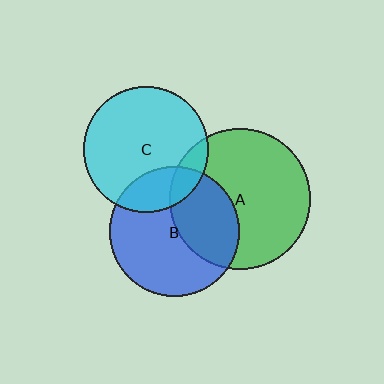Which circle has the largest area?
Circle A (green).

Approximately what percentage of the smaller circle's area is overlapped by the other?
Approximately 35%.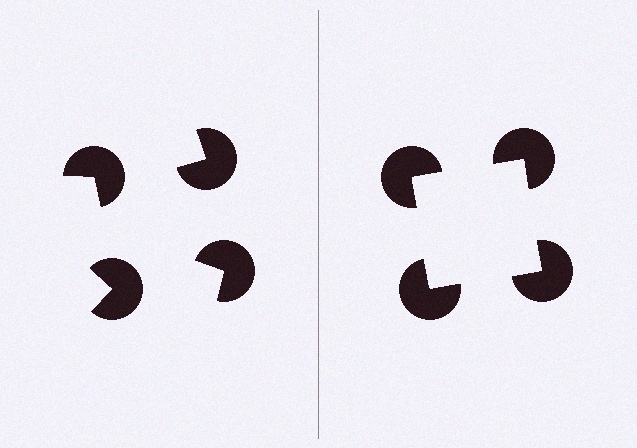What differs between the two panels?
The pac-man discs are positioned identically on both sides; only the wedge orientations differ. On the right they align to a square; on the left they are misaligned.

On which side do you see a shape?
An illusory square appears on the right side. On the left side the wedge cuts are rotated, so no coherent shape forms.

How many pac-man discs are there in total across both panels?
8 — 4 on each side.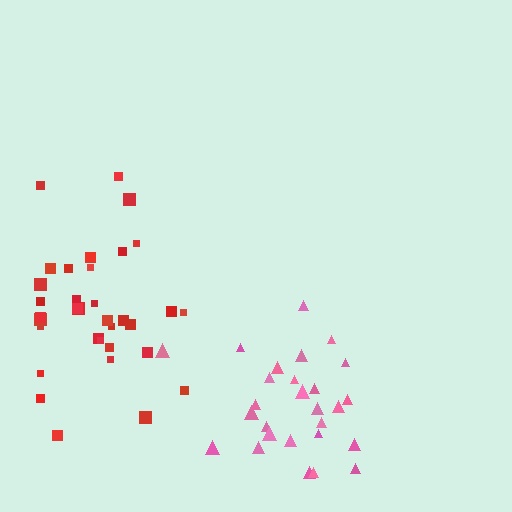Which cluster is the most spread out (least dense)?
Red.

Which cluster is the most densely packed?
Pink.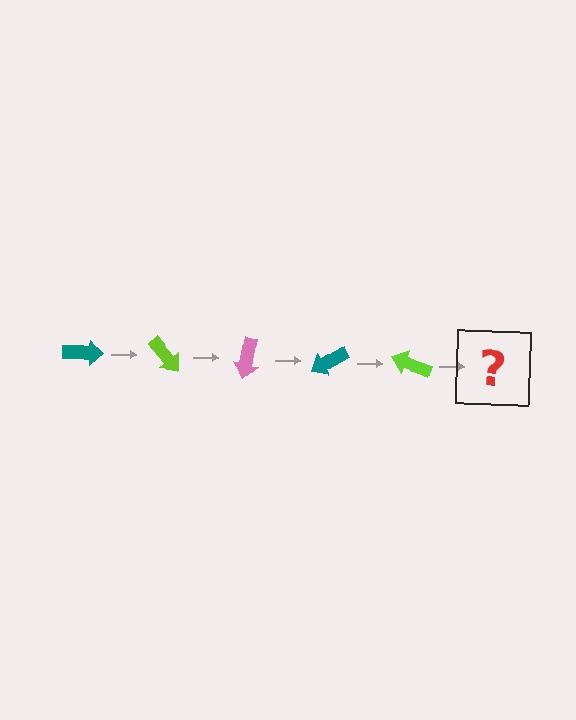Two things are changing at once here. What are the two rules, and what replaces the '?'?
The two rules are that it rotates 50 degrees each step and the color cycles through teal, lime, and pink. The '?' should be a pink arrow, rotated 250 degrees from the start.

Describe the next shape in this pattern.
It should be a pink arrow, rotated 250 degrees from the start.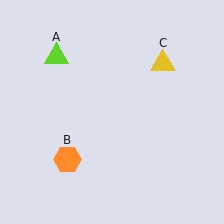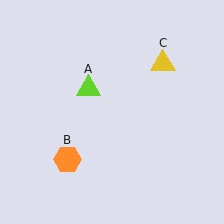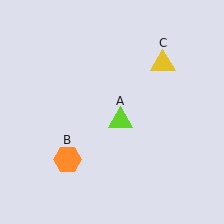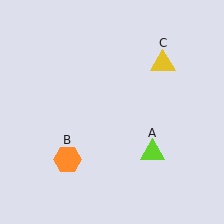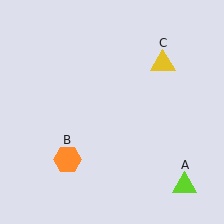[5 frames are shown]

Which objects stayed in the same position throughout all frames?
Orange hexagon (object B) and yellow triangle (object C) remained stationary.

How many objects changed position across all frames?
1 object changed position: lime triangle (object A).